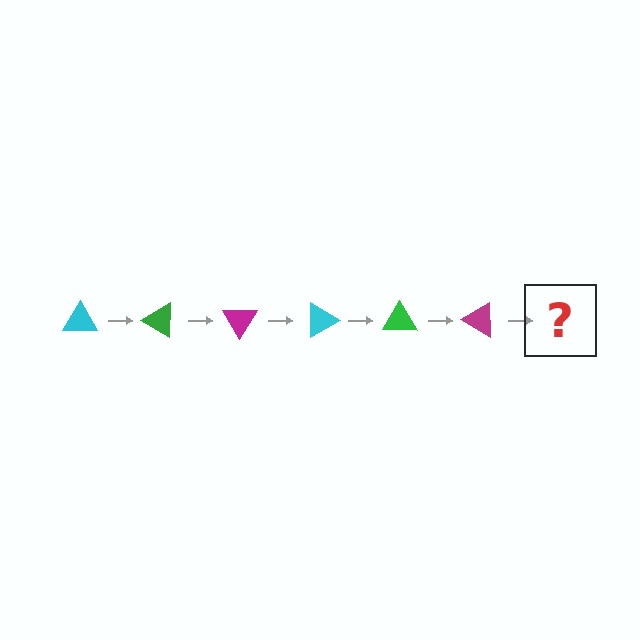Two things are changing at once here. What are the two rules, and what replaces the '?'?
The two rules are that it rotates 30 degrees each step and the color cycles through cyan, green, and magenta. The '?' should be a cyan triangle, rotated 180 degrees from the start.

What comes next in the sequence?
The next element should be a cyan triangle, rotated 180 degrees from the start.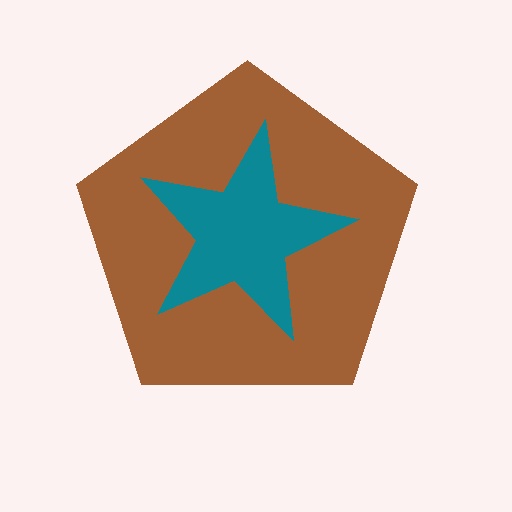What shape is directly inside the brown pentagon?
The teal star.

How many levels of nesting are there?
2.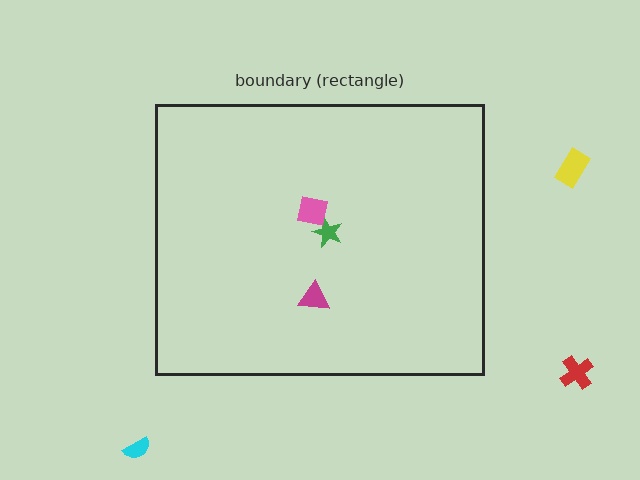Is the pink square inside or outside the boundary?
Inside.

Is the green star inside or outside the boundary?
Inside.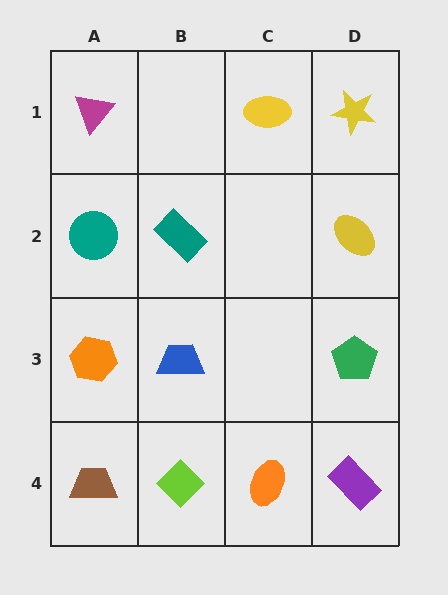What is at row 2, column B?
A teal rectangle.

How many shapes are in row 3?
3 shapes.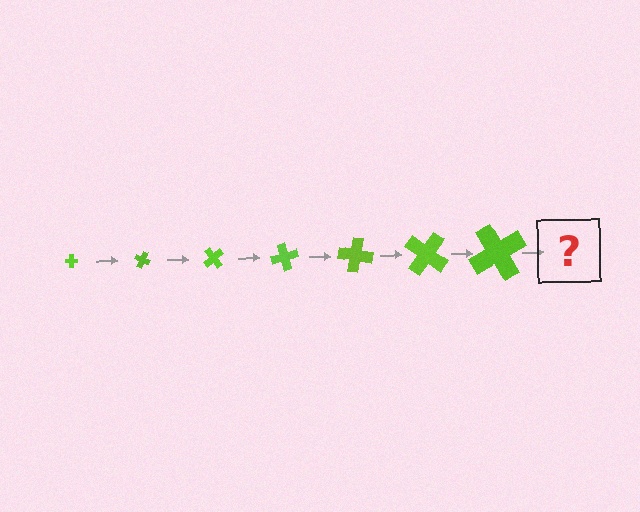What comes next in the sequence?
The next element should be a cross, larger than the previous one and rotated 175 degrees from the start.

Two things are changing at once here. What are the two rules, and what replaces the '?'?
The two rules are that the cross grows larger each step and it rotates 25 degrees each step. The '?' should be a cross, larger than the previous one and rotated 175 degrees from the start.